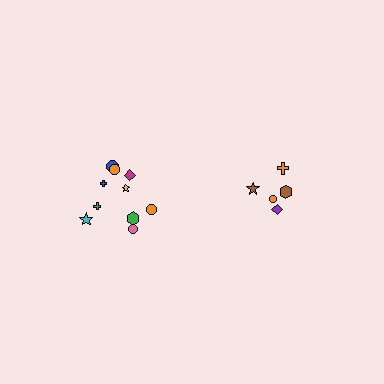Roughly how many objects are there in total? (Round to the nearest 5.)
Roughly 15 objects in total.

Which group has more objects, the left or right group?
The left group.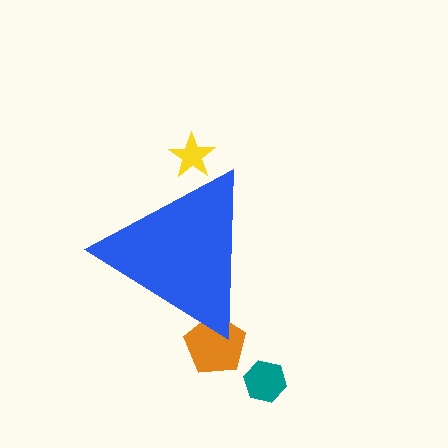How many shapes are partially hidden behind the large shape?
2 shapes are partially hidden.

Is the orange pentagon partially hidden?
Yes, the orange pentagon is partially hidden behind the blue triangle.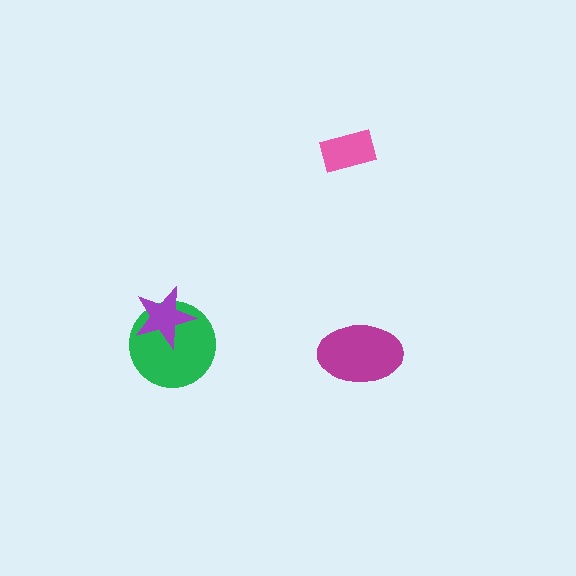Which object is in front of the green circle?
The purple star is in front of the green circle.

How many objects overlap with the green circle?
1 object overlaps with the green circle.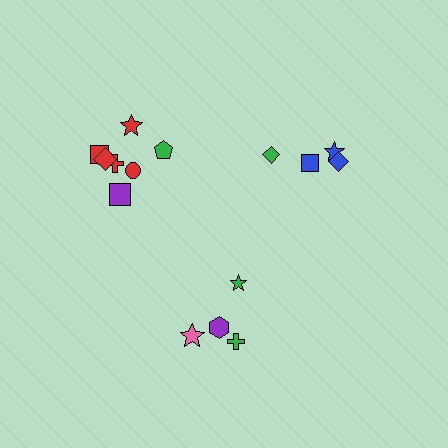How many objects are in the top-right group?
There are 4 objects.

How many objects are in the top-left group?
There are 7 objects.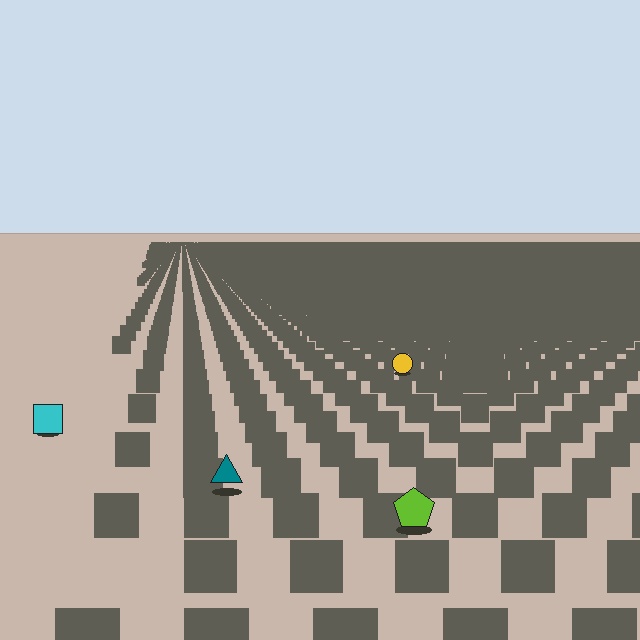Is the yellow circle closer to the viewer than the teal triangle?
No. The teal triangle is closer — you can tell from the texture gradient: the ground texture is coarser near it.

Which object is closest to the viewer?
The lime pentagon is closest. The texture marks near it are larger and more spread out.